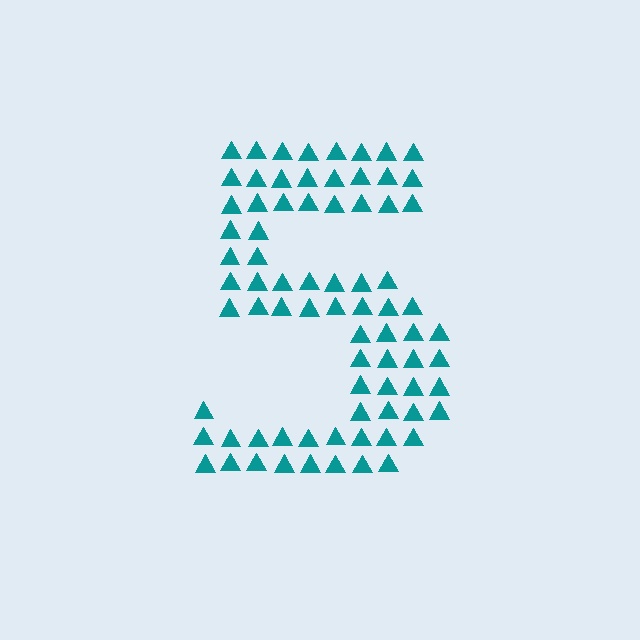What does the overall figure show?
The overall figure shows the digit 5.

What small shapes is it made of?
It is made of small triangles.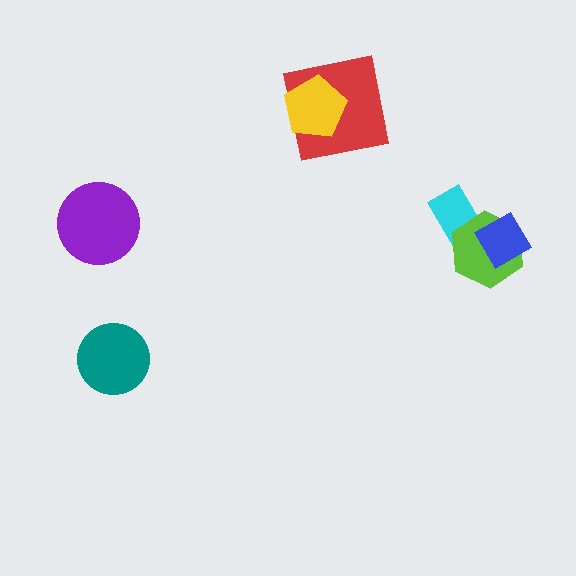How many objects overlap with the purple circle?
0 objects overlap with the purple circle.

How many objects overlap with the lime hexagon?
2 objects overlap with the lime hexagon.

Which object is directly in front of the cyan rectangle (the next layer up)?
The lime hexagon is directly in front of the cyan rectangle.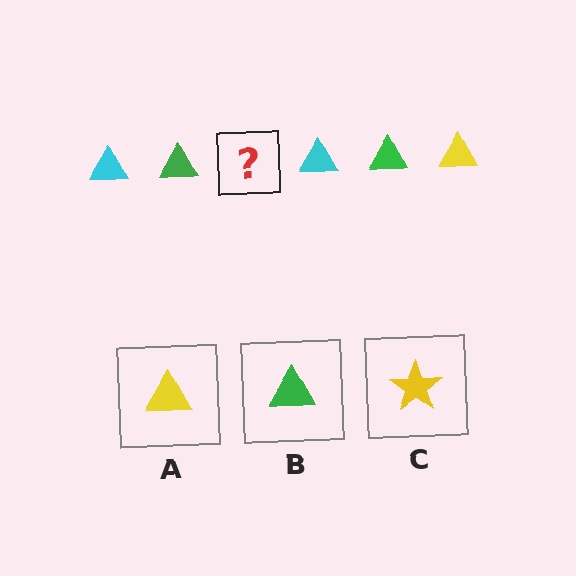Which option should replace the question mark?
Option A.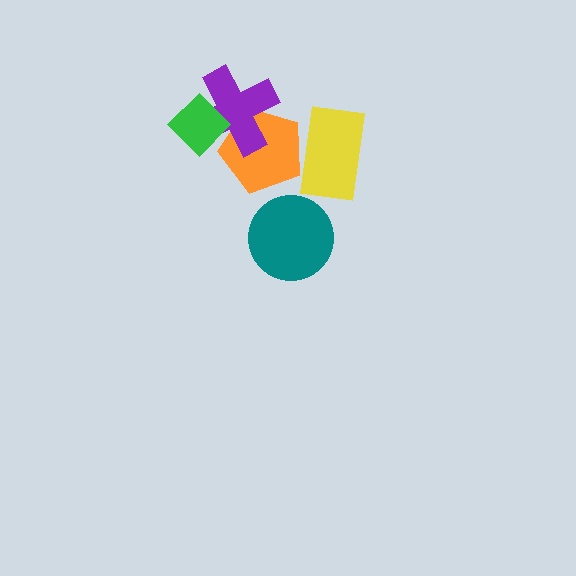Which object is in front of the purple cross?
The green diamond is in front of the purple cross.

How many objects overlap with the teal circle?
0 objects overlap with the teal circle.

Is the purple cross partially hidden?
Yes, it is partially covered by another shape.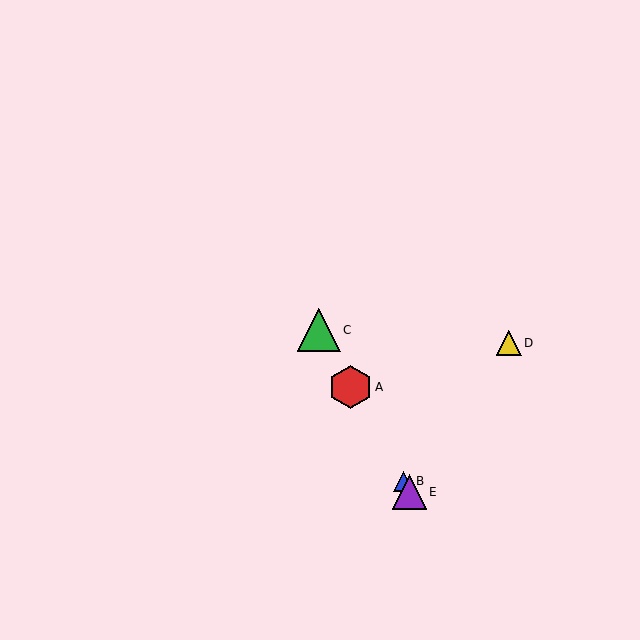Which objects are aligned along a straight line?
Objects A, B, C, E are aligned along a straight line.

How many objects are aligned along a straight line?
4 objects (A, B, C, E) are aligned along a straight line.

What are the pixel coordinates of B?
Object B is at (403, 481).